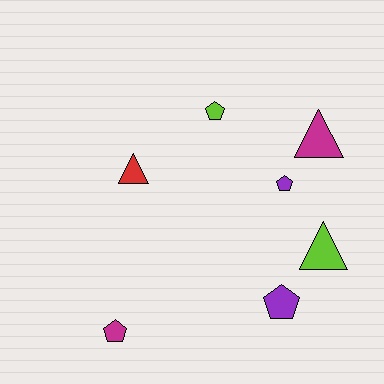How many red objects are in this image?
There is 1 red object.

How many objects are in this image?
There are 7 objects.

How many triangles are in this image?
There are 3 triangles.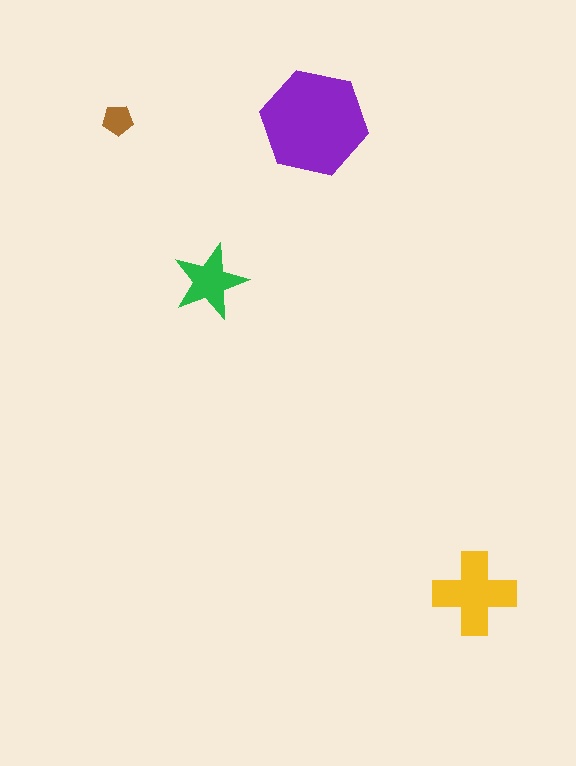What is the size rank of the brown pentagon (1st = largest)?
4th.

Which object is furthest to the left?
The brown pentagon is leftmost.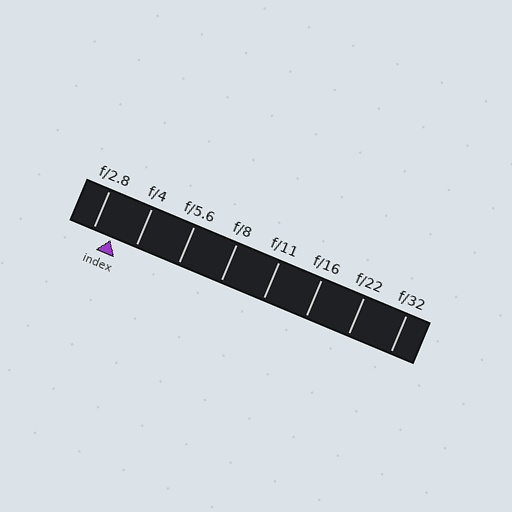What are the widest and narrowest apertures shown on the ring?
The widest aperture shown is f/2.8 and the narrowest is f/32.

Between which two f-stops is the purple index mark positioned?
The index mark is between f/2.8 and f/4.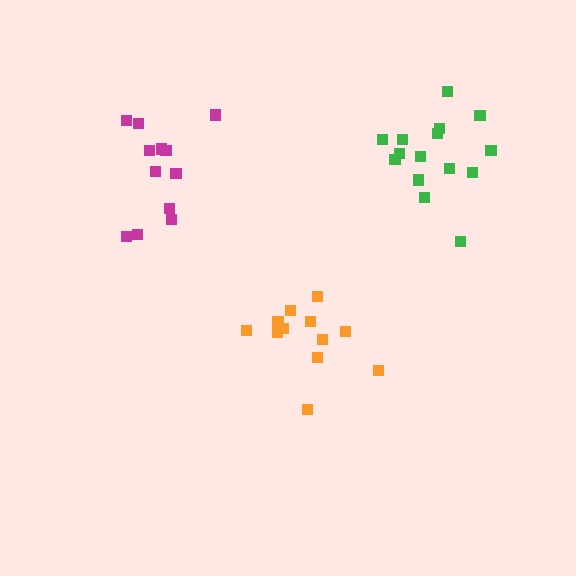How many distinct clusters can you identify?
There are 3 distinct clusters.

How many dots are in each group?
Group 1: 12 dots, Group 2: 15 dots, Group 3: 12 dots (39 total).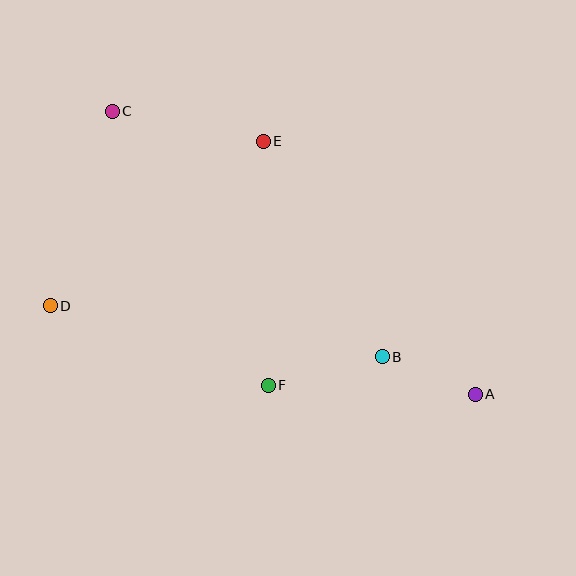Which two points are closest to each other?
Points A and B are closest to each other.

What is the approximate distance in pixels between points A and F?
The distance between A and F is approximately 207 pixels.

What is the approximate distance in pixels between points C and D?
The distance between C and D is approximately 204 pixels.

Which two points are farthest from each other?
Points A and C are farthest from each other.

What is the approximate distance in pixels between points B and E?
The distance between B and E is approximately 246 pixels.